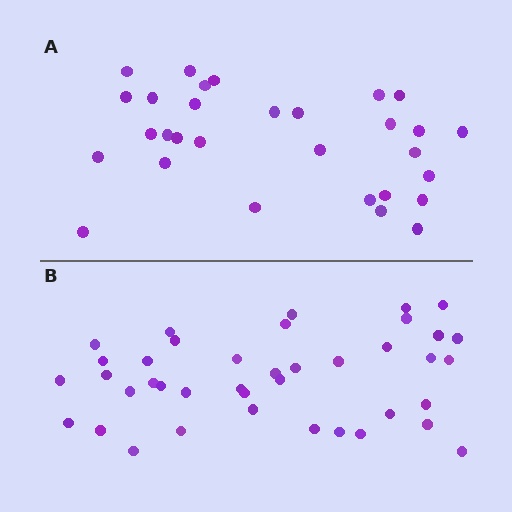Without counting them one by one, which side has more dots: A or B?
Region B (the bottom region) has more dots.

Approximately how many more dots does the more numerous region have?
Region B has roughly 10 or so more dots than region A.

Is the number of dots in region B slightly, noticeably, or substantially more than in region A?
Region B has noticeably more, but not dramatically so. The ratio is roughly 1.3 to 1.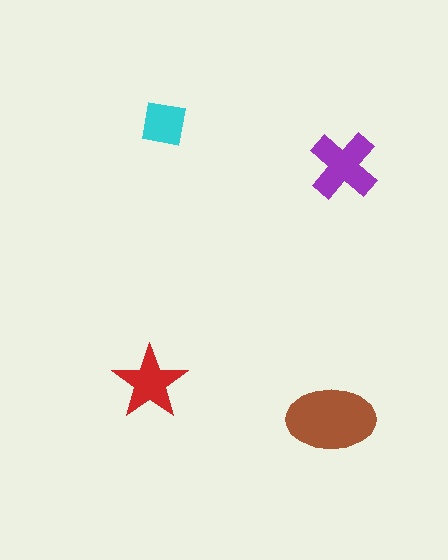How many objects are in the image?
There are 4 objects in the image.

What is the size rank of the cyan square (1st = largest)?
4th.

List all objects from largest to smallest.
The brown ellipse, the purple cross, the red star, the cyan square.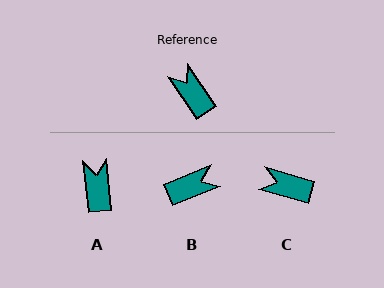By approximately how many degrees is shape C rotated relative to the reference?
Approximately 40 degrees counter-clockwise.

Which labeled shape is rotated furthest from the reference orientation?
B, about 102 degrees away.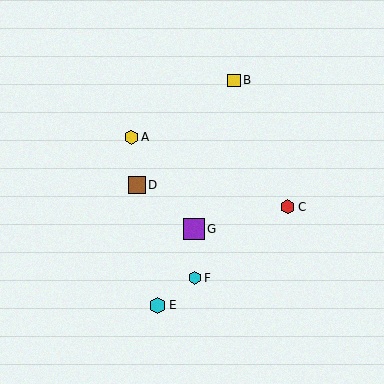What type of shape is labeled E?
Shape E is a cyan hexagon.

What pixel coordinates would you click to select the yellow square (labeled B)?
Click at (234, 80) to select the yellow square B.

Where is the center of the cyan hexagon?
The center of the cyan hexagon is at (158, 305).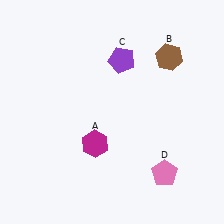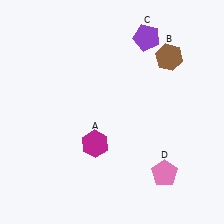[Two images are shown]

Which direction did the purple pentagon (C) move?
The purple pentagon (C) moved right.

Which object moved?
The purple pentagon (C) moved right.